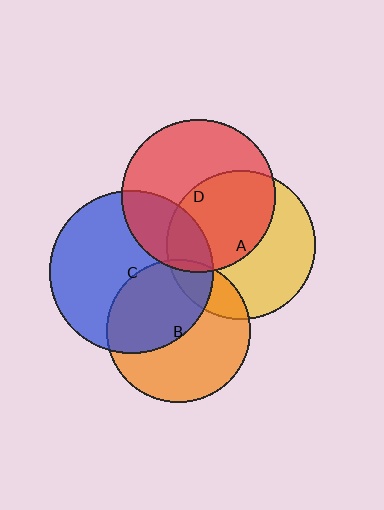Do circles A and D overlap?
Yes.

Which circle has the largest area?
Circle C (blue).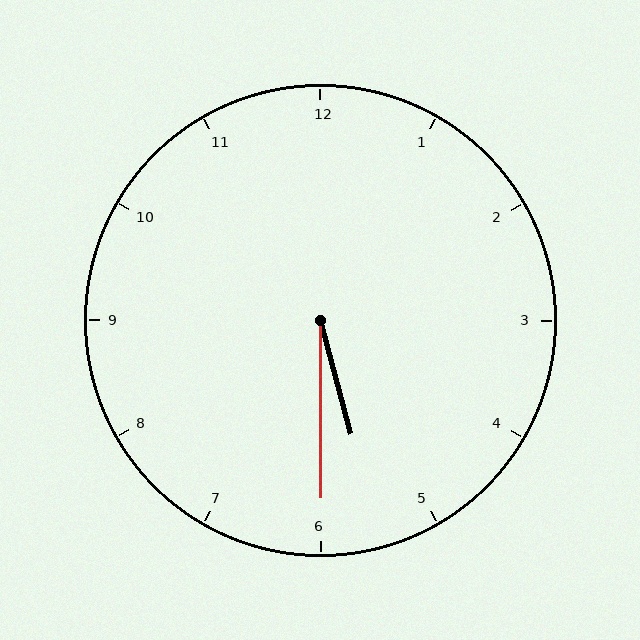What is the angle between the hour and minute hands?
Approximately 15 degrees.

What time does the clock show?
5:30.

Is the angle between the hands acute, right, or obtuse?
It is acute.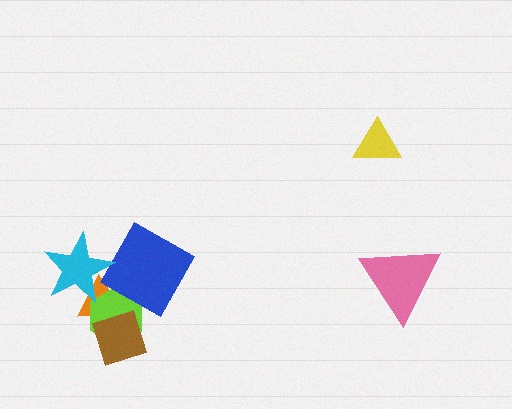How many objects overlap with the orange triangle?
4 objects overlap with the orange triangle.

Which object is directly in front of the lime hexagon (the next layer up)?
The brown diamond is directly in front of the lime hexagon.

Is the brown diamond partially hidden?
No, no other shape covers it.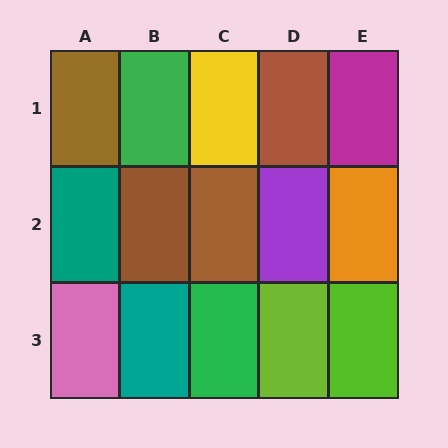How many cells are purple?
1 cell is purple.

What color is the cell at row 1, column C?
Yellow.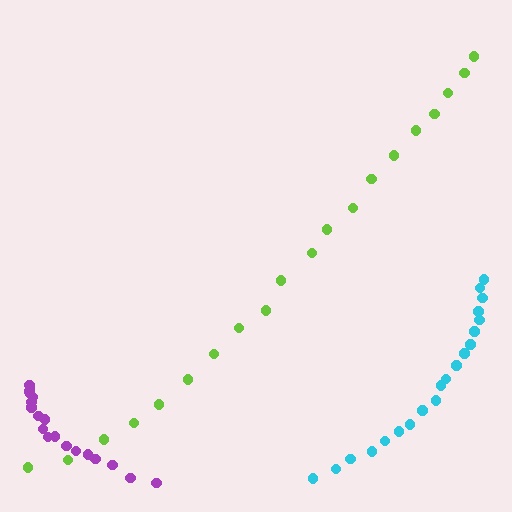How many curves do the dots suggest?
There are 3 distinct paths.